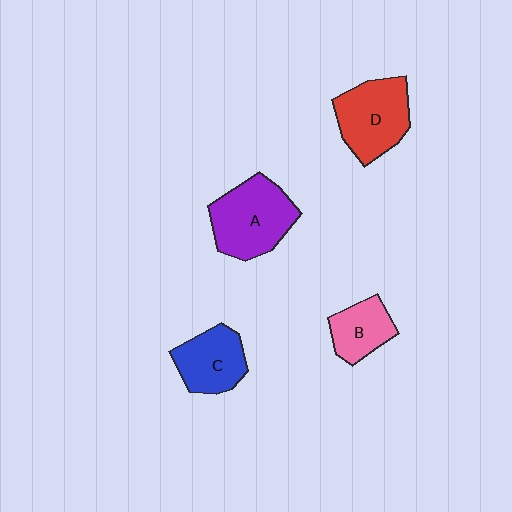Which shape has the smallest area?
Shape B (pink).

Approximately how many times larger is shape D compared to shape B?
Approximately 1.6 times.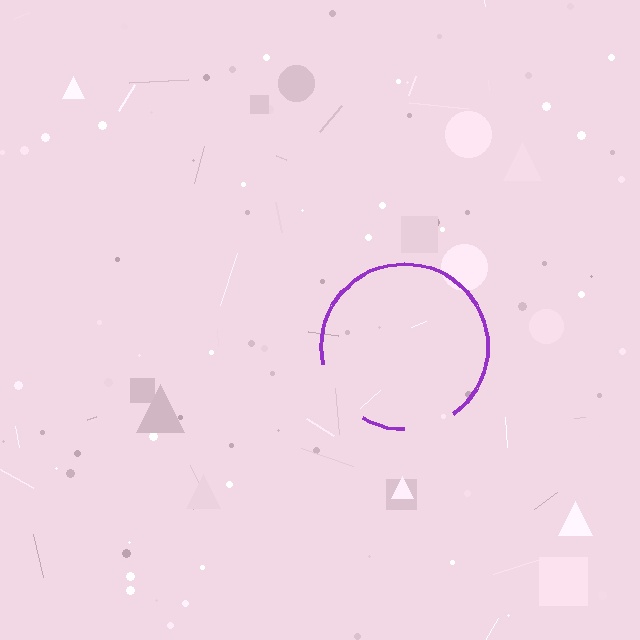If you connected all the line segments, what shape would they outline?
They would outline a circle.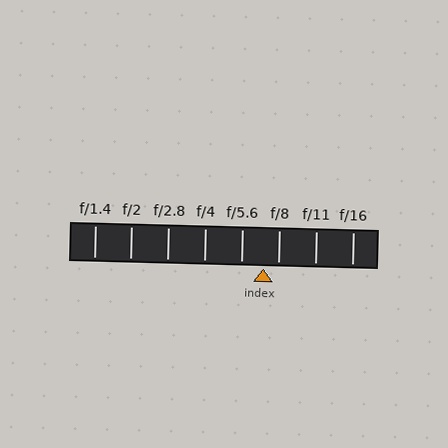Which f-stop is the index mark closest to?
The index mark is closest to f/8.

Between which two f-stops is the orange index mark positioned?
The index mark is between f/5.6 and f/8.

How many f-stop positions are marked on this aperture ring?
There are 8 f-stop positions marked.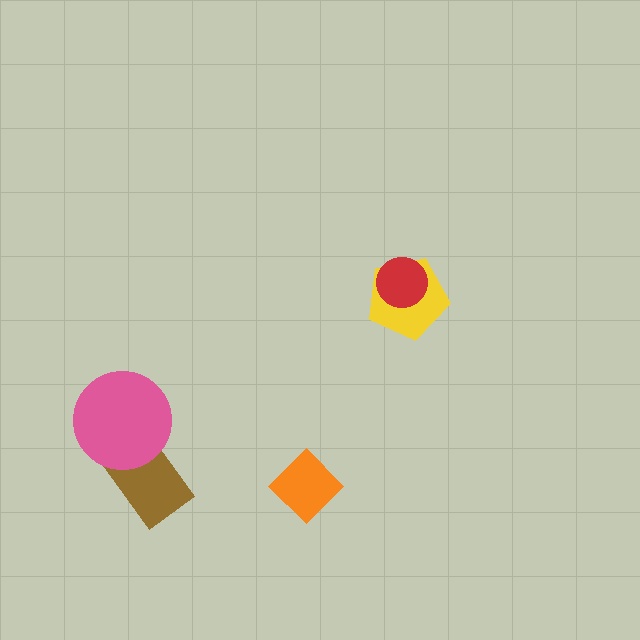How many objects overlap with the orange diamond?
0 objects overlap with the orange diamond.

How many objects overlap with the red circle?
1 object overlaps with the red circle.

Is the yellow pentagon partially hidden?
Yes, it is partially covered by another shape.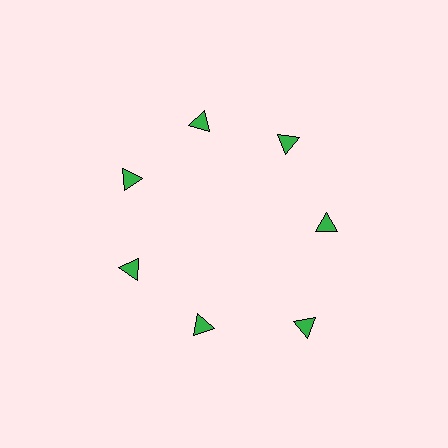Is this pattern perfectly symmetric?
No. The 7 green triangles are arranged in a ring, but one element near the 5 o'clock position is pushed outward from the center, breaking the 7-fold rotational symmetry.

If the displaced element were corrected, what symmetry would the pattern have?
It would have 7-fold rotational symmetry — the pattern would map onto itself every 51 degrees.